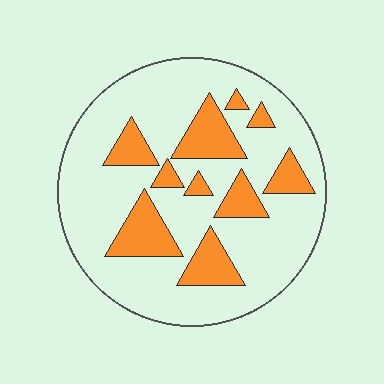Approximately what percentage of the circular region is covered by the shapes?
Approximately 25%.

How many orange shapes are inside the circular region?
10.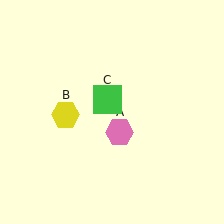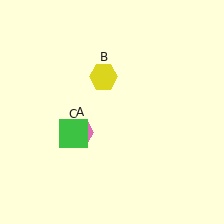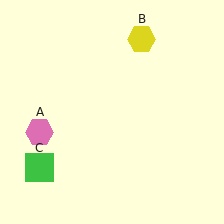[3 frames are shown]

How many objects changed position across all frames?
3 objects changed position: pink hexagon (object A), yellow hexagon (object B), green square (object C).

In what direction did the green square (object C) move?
The green square (object C) moved down and to the left.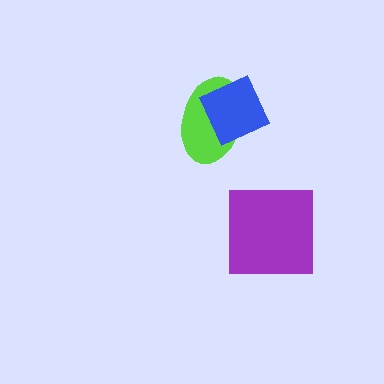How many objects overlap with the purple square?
0 objects overlap with the purple square.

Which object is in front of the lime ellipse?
The blue square is in front of the lime ellipse.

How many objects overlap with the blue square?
1 object overlaps with the blue square.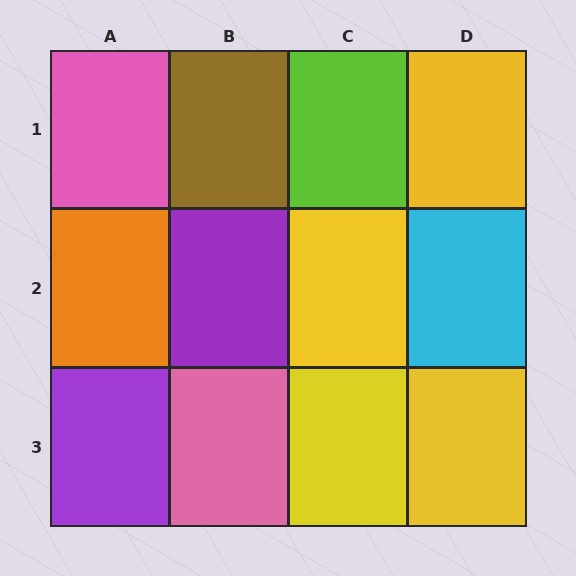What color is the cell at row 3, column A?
Purple.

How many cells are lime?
1 cell is lime.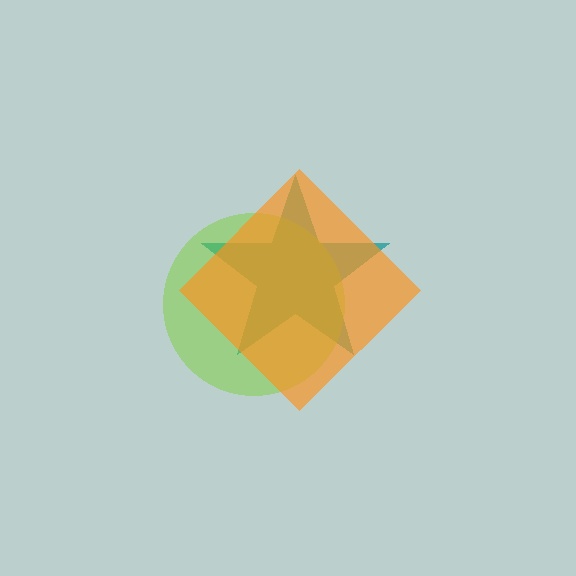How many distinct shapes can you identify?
There are 3 distinct shapes: a teal star, a lime circle, an orange diamond.